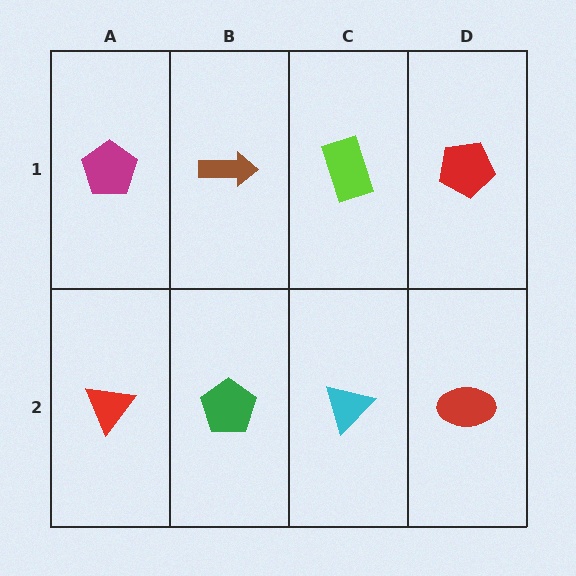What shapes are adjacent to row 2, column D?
A red pentagon (row 1, column D), a cyan triangle (row 2, column C).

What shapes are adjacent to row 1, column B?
A green pentagon (row 2, column B), a magenta pentagon (row 1, column A), a lime rectangle (row 1, column C).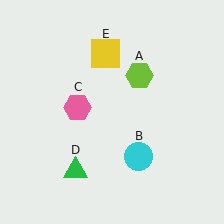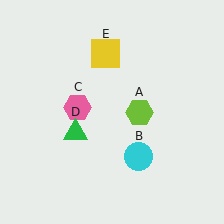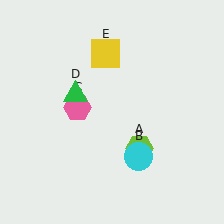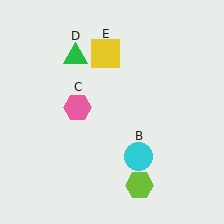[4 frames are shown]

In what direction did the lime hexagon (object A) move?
The lime hexagon (object A) moved down.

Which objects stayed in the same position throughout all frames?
Cyan circle (object B) and pink hexagon (object C) and yellow square (object E) remained stationary.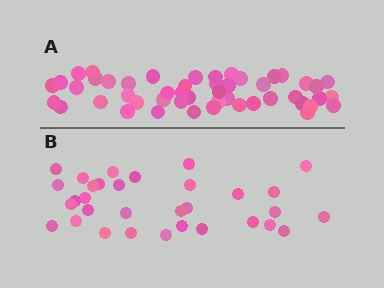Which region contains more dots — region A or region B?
Region A (the top region) has more dots.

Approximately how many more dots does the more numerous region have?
Region A has approximately 15 more dots than region B.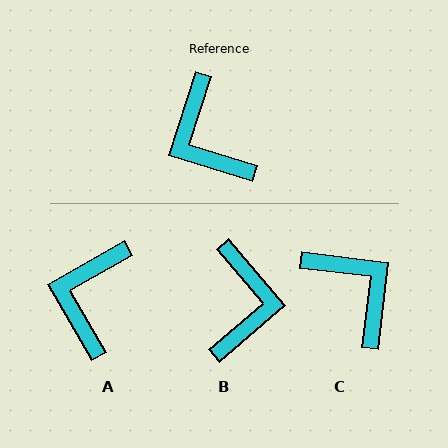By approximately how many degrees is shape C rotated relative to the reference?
Approximately 169 degrees clockwise.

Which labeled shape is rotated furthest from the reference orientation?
C, about 169 degrees away.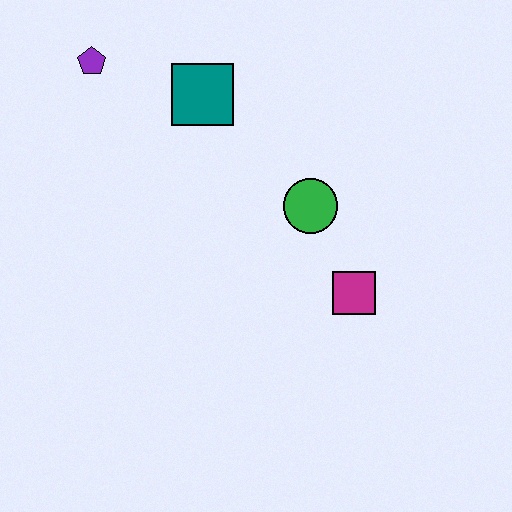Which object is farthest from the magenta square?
The purple pentagon is farthest from the magenta square.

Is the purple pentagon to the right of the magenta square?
No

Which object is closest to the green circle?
The magenta square is closest to the green circle.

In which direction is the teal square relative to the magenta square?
The teal square is above the magenta square.